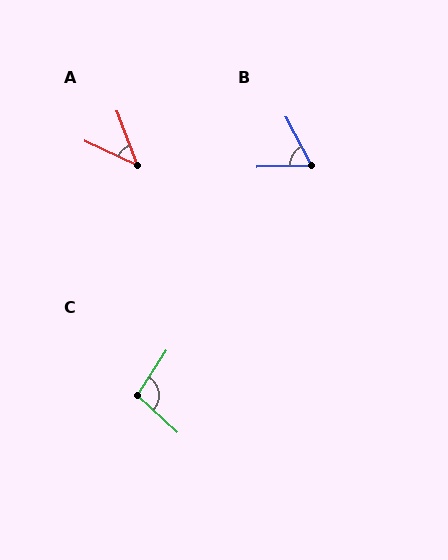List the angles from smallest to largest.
A (44°), B (64°), C (99°).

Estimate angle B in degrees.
Approximately 64 degrees.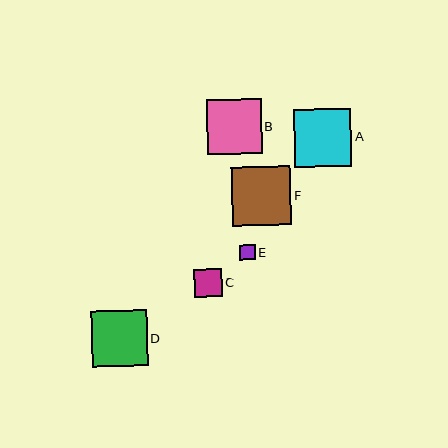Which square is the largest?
Square F is the largest with a size of approximately 59 pixels.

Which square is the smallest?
Square E is the smallest with a size of approximately 16 pixels.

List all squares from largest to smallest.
From largest to smallest: F, A, D, B, C, E.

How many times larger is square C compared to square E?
Square C is approximately 1.8 times the size of square E.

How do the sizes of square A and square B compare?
Square A and square B are approximately the same size.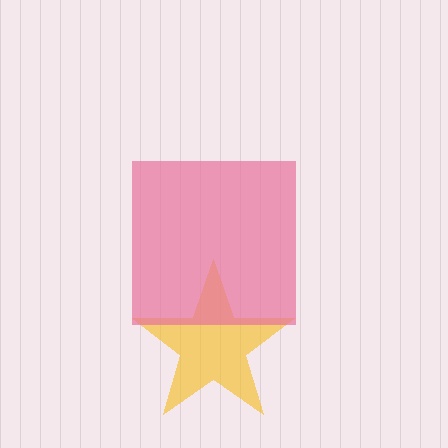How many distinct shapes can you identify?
There are 2 distinct shapes: a yellow star, a pink square.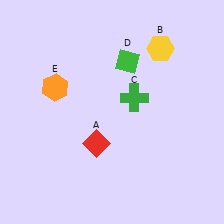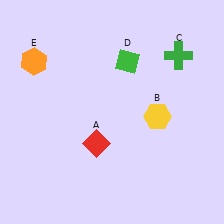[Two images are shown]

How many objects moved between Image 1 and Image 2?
3 objects moved between the two images.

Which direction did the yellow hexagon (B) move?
The yellow hexagon (B) moved down.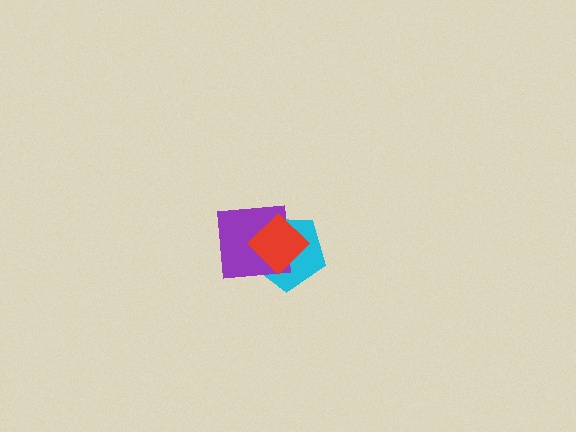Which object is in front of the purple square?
The red diamond is in front of the purple square.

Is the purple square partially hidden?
Yes, it is partially covered by another shape.